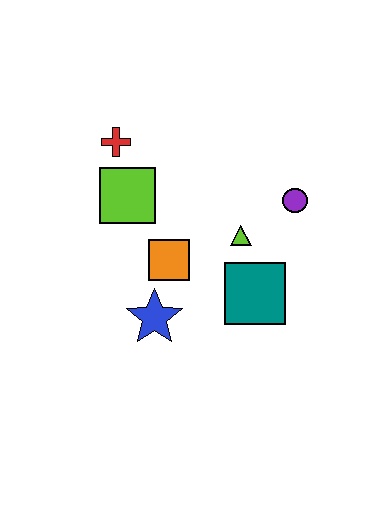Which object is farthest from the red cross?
The teal square is farthest from the red cross.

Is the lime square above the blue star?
Yes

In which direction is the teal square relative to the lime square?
The teal square is to the right of the lime square.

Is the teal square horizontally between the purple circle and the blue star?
Yes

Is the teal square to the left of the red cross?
No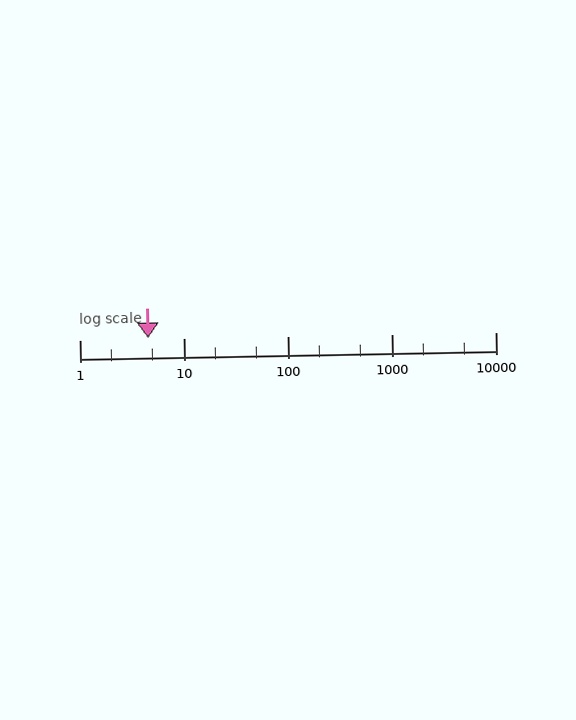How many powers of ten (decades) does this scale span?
The scale spans 4 decades, from 1 to 10000.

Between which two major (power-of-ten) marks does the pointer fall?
The pointer is between 1 and 10.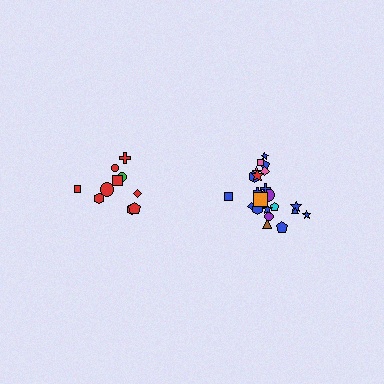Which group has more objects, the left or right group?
The right group.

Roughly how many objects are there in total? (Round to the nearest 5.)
Roughly 30 objects in total.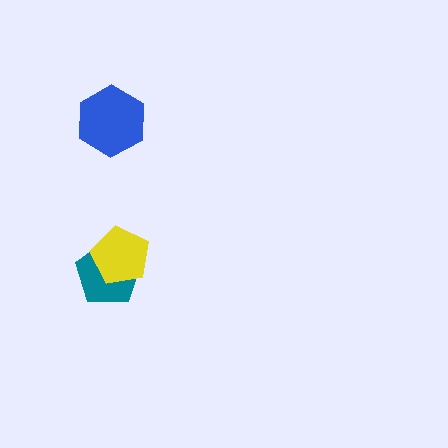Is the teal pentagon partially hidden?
Yes, it is partially covered by another shape.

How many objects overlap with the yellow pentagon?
1 object overlaps with the yellow pentagon.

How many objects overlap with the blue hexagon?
0 objects overlap with the blue hexagon.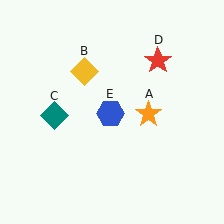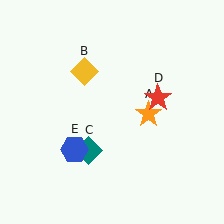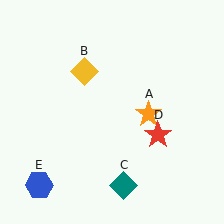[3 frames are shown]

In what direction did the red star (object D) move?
The red star (object D) moved down.